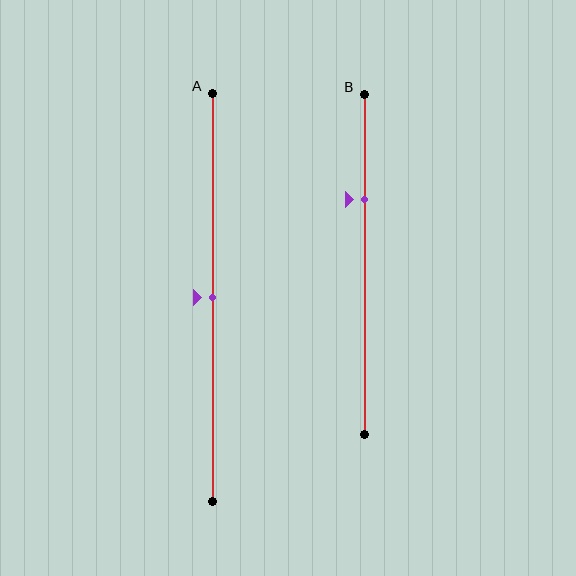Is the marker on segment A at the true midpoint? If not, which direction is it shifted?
Yes, the marker on segment A is at the true midpoint.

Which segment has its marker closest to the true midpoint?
Segment A has its marker closest to the true midpoint.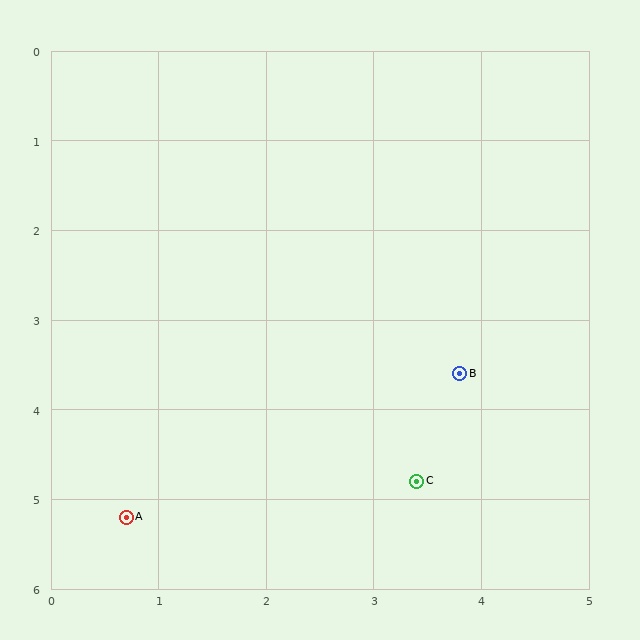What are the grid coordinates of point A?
Point A is at approximately (0.7, 5.2).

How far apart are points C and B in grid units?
Points C and B are about 1.3 grid units apart.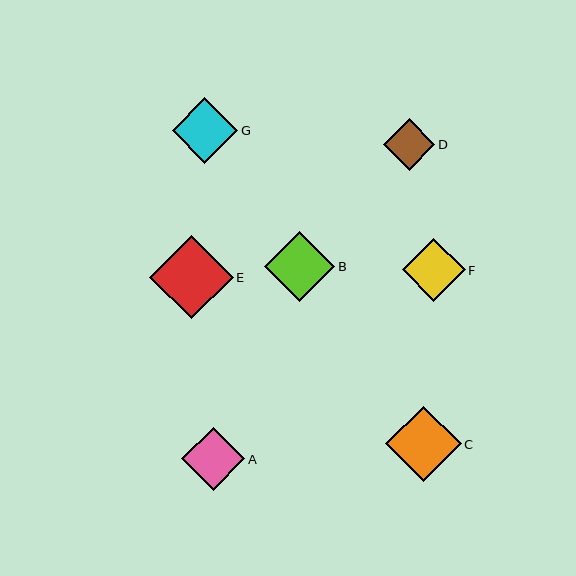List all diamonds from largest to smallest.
From largest to smallest: E, C, B, G, F, A, D.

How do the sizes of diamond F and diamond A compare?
Diamond F and diamond A are approximately the same size.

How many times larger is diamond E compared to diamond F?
Diamond E is approximately 1.3 times the size of diamond F.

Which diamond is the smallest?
Diamond D is the smallest with a size of approximately 52 pixels.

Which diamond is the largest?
Diamond E is the largest with a size of approximately 84 pixels.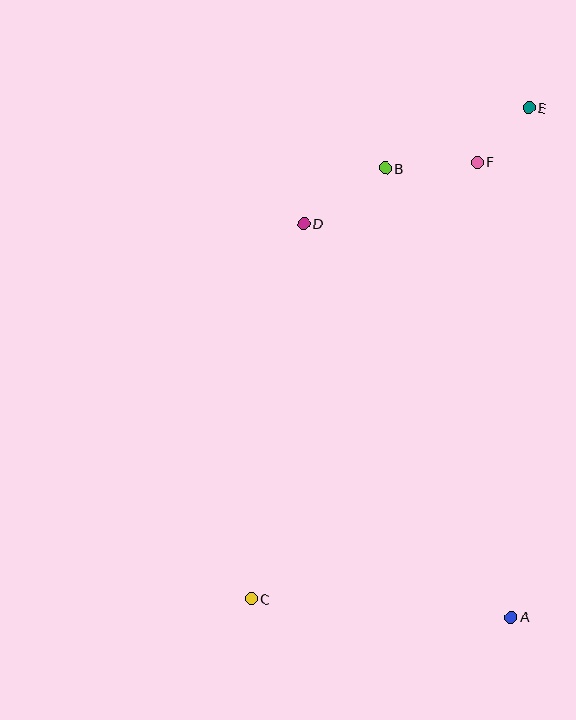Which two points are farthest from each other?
Points C and E are farthest from each other.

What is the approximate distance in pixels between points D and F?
The distance between D and F is approximately 184 pixels.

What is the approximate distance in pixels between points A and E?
The distance between A and E is approximately 510 pixels.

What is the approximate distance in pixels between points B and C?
The distance between B and C is approximately 451 pixels.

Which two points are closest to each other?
Points E and F are closest to each other.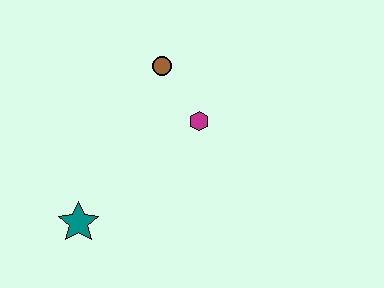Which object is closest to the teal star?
The magenta hexagon is closest to the teal star.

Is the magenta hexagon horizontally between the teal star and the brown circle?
No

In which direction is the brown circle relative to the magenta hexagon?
The brown circle is above the magenta hexagon.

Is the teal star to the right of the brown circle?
No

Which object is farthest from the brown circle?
The teal star is farthest from the brown circle.